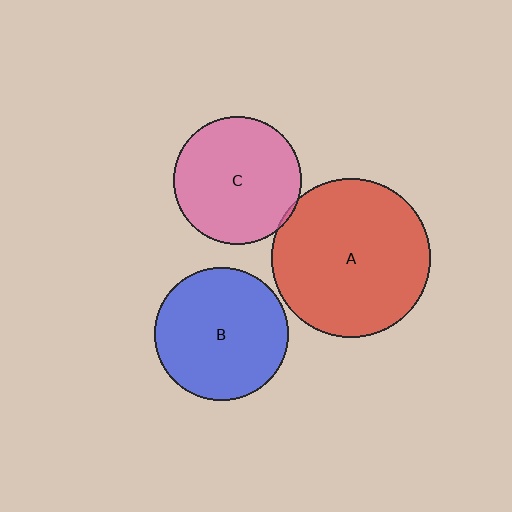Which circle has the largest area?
Circle A (red).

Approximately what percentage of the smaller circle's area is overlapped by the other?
Approximately 5%.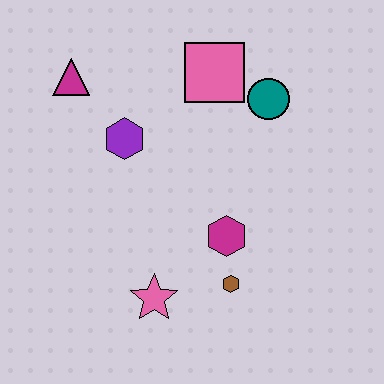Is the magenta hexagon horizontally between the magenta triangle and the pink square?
No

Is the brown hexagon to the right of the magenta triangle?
Yes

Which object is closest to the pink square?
The teal circle is closest to the pink square.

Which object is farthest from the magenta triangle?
The brown hexagon is farthest from the magenta triangle.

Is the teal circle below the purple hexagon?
No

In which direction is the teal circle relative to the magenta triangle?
The teal circle is to the right of the magenta triangle.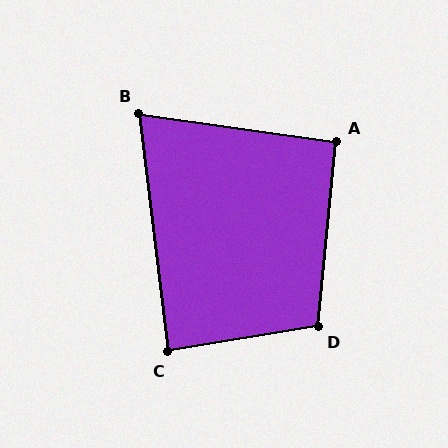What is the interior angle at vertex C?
Approximately 88 degrees (approximately right).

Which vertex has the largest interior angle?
D, at approximately 105 degrees.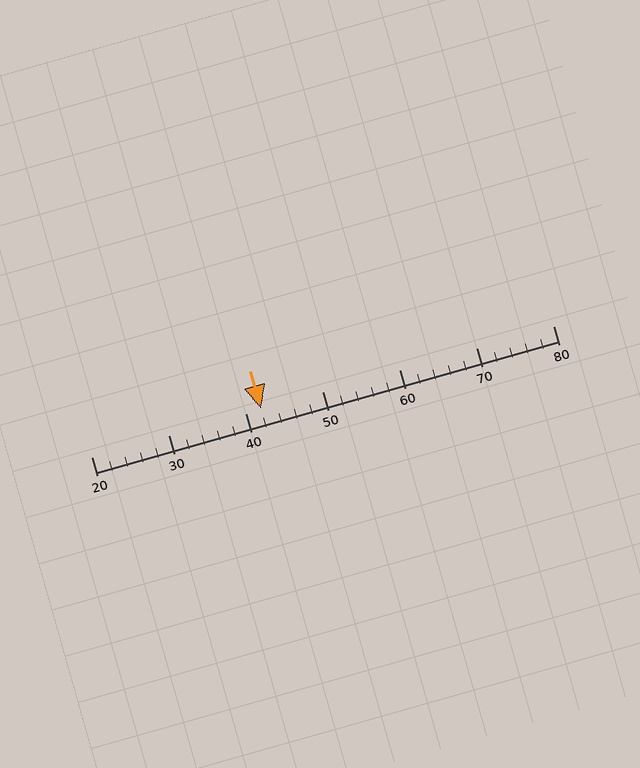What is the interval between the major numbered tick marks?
The major tick marks are spaced 10 units apart.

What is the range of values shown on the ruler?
The ruler shows values from 20 to 80.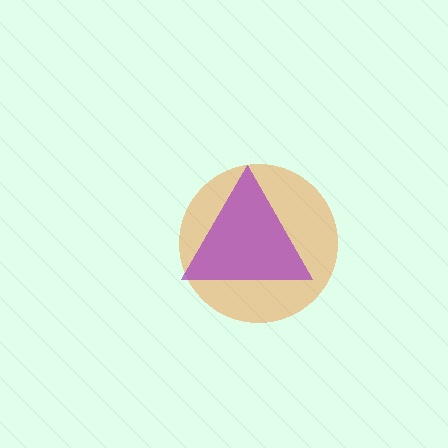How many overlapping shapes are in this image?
There are 2 overlapping shapes in the image.